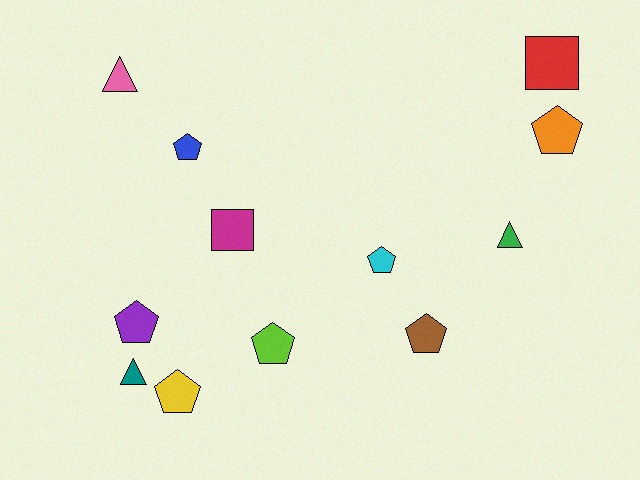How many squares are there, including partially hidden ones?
There are 2 squares.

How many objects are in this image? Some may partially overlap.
There are 12 objects.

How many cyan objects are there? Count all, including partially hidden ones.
There is 1 cyan object.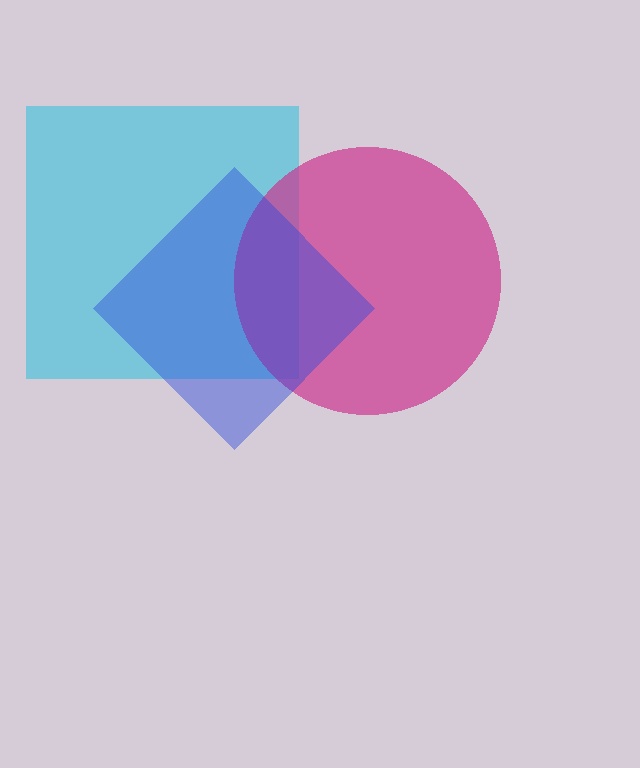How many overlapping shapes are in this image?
There are 3 overlapping shapes in the image.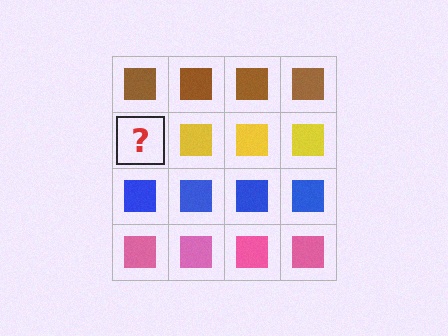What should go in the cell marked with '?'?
The missing cell should contain a yellow square.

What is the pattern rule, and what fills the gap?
The rule is that each row has a consistent color. The gap should be filled with a yellow square.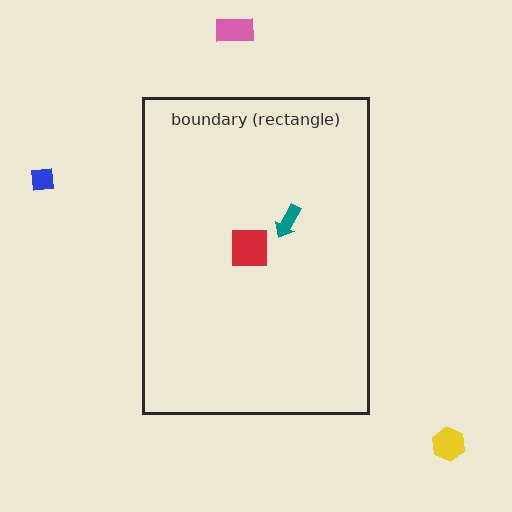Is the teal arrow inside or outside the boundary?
Inside.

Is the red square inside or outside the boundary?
Inside.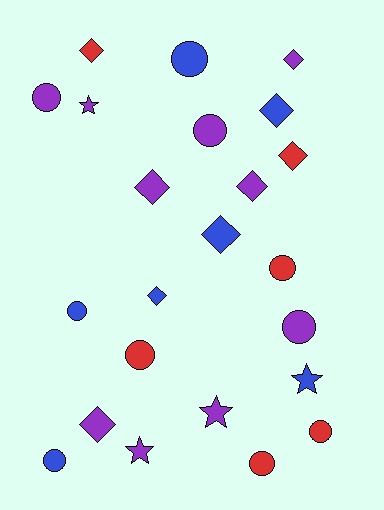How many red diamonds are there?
There are 2 red diamonds.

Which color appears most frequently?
Purple, with 10 objects.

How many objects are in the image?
There are 23 objects.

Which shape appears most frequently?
Circle, with 10 objects.